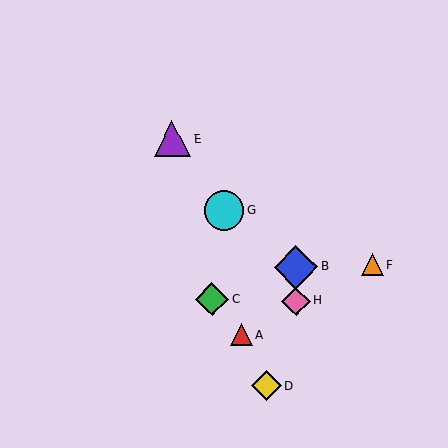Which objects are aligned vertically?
Objects B, H are aligned vertically.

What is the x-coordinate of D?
Object D is at x≈266.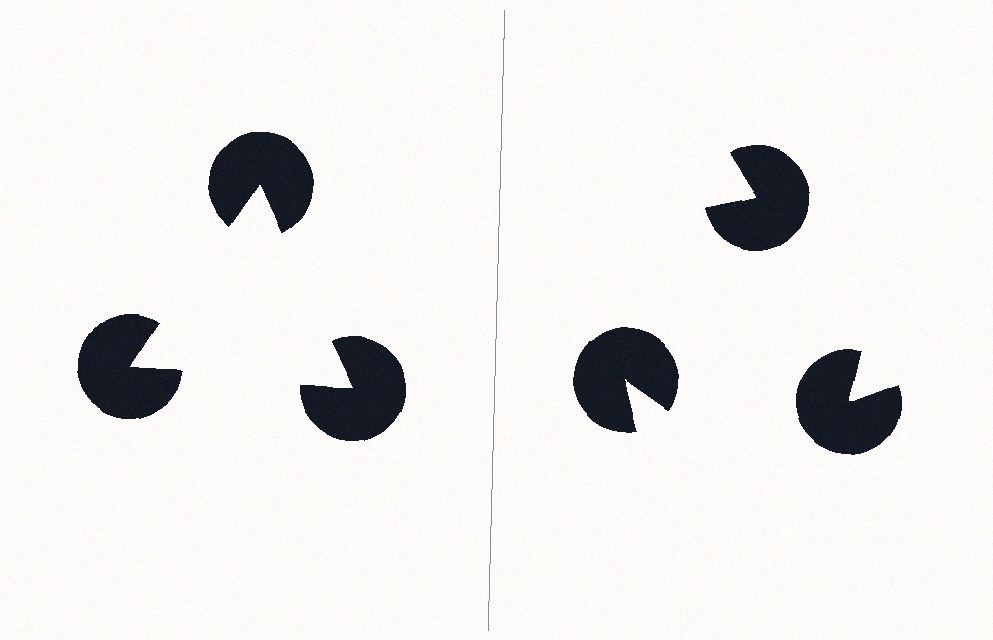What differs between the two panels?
The pac-man discs are positioned identically on both sides; only the wedge orientations differ. On the left they align to a triangle; on the right they are misaligned.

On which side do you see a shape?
An illusory triangle appears on the left side. On the right side the wedge cuts are rotated, so no coherent shape forms.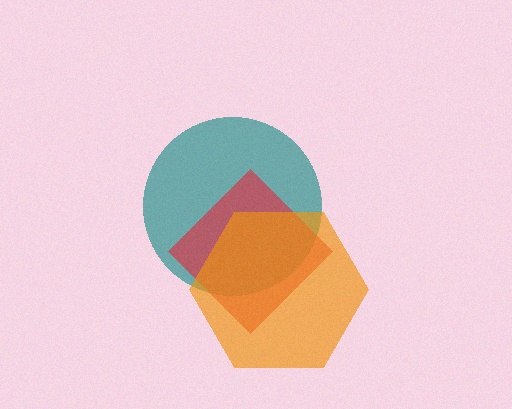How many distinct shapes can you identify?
There are 3 distinct shapes: a teal circle, a red diamond, an orange hexagon.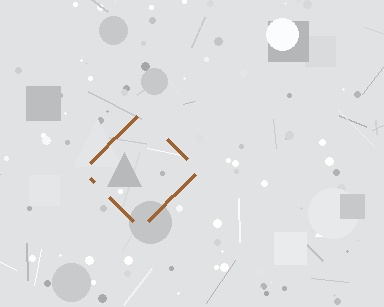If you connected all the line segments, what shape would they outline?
They would outline a diamond.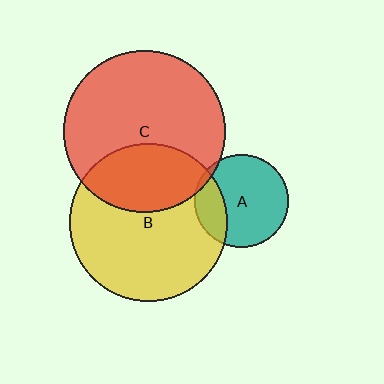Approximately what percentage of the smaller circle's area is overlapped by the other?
Approximately 30%.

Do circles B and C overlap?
Yes.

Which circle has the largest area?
Circle C (red).